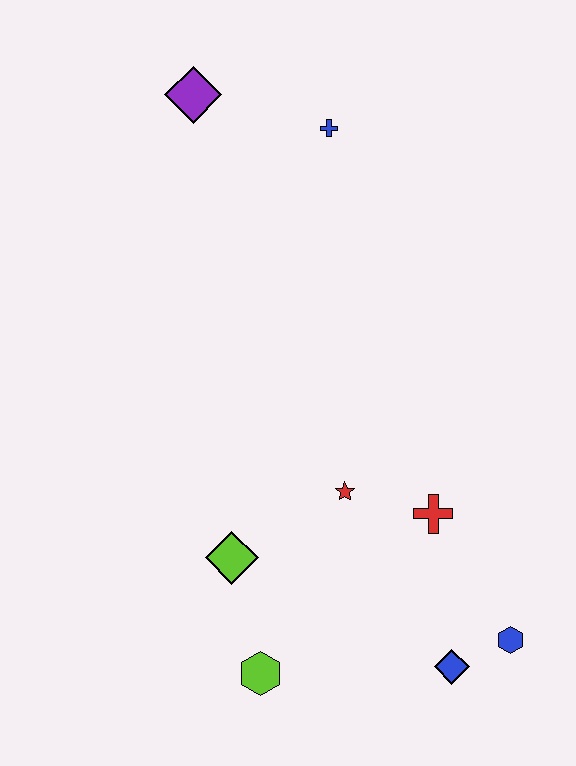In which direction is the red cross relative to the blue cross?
The red cross is below the blue cross.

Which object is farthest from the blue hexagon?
The purple diamond is farthest from the blue hexagon.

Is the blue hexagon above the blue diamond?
Yes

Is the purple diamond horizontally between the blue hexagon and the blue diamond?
No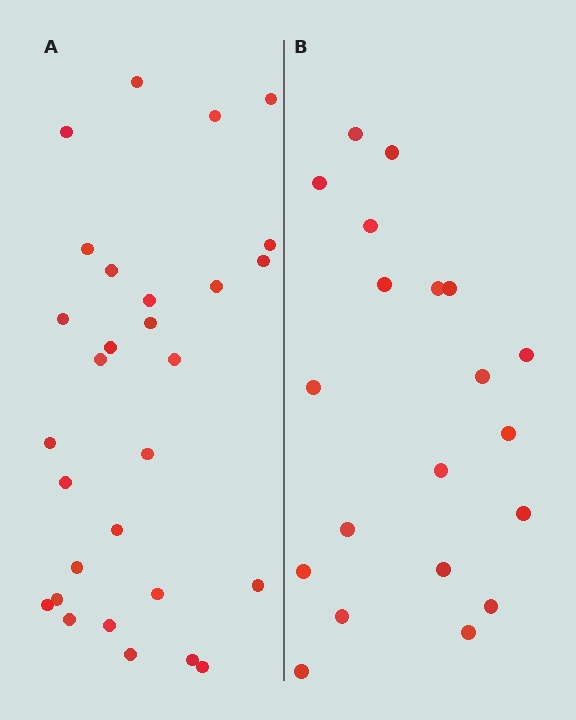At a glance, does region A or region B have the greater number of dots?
Region A (the left region) has more dots.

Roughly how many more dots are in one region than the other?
Region A has roughly 8 or so more dots than region B.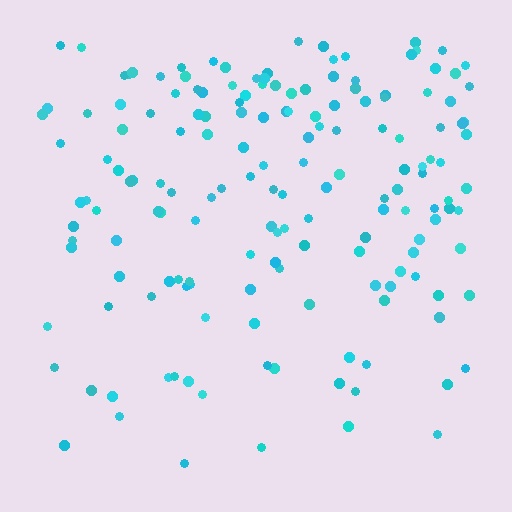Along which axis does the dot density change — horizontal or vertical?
Vertical.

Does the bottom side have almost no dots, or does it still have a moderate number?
Still a moderate number, just noticeably fewer than the top.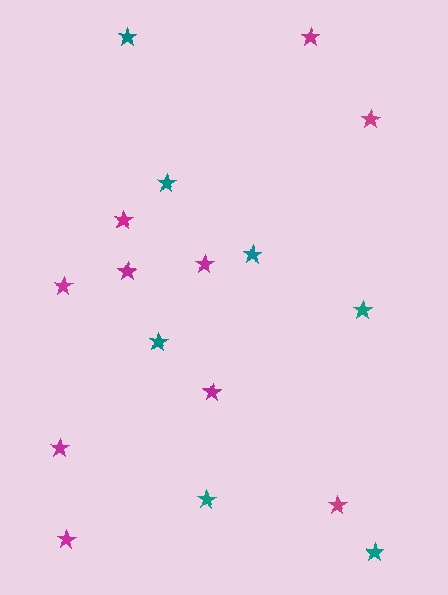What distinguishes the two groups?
There are 2 groups: one group of teal stars (7) and one group of magenta stars (10).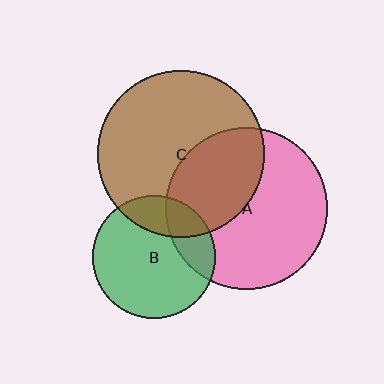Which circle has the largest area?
Circle C (brown).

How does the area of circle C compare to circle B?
Approximately 1.8 times.